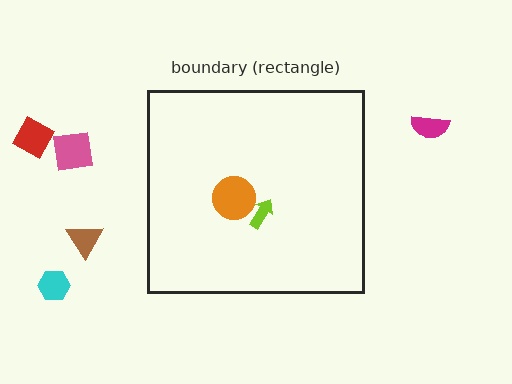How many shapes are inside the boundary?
2 inside, 5 outside.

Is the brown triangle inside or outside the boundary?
Outside.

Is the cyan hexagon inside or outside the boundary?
Outside.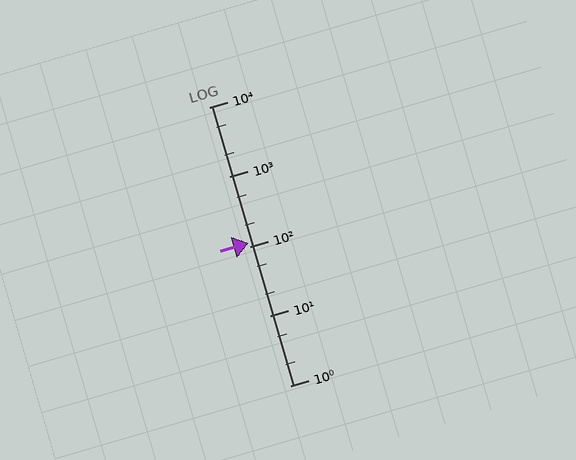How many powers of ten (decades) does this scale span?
The scale spans 4 decades, from 1 to 10000.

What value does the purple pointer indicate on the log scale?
The pointer indicates approximately 110.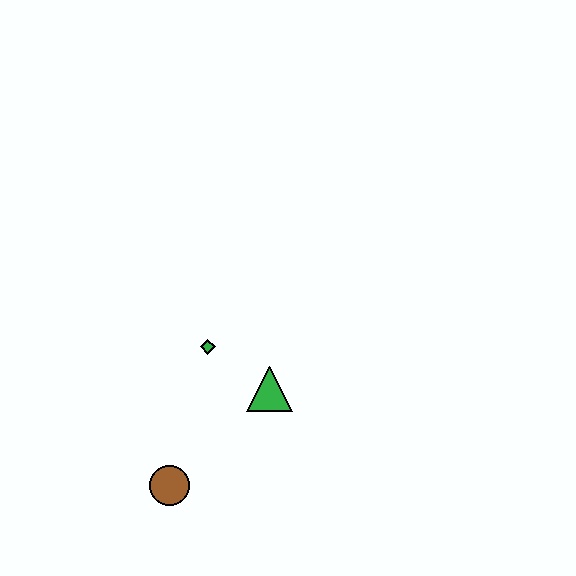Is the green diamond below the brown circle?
No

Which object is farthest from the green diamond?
The brown circle is farthest from the green diamond.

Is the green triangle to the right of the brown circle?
Yes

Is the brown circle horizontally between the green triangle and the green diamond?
No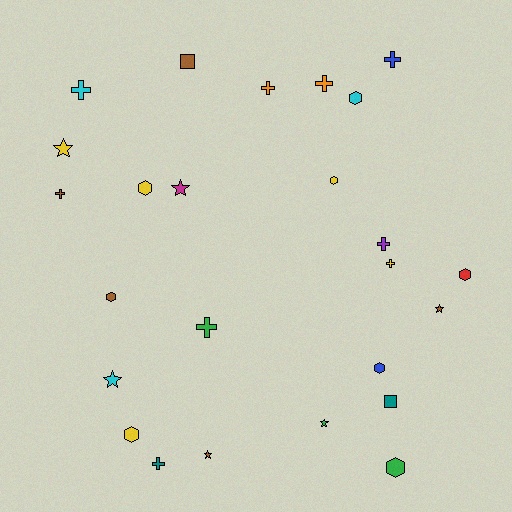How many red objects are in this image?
There is 1 red object.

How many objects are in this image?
There are 25 objects.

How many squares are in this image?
There are 2 squares.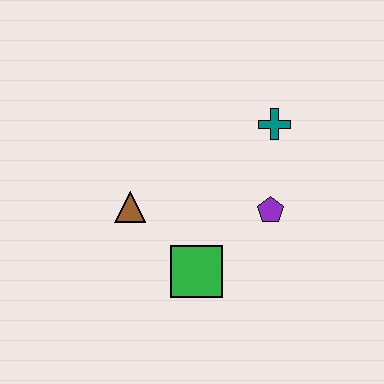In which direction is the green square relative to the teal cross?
The green square is below the teal cross.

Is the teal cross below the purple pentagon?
No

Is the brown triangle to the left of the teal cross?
Yes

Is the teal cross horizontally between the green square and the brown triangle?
No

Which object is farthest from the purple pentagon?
The brown triangle is farthest from the purple pentagon.